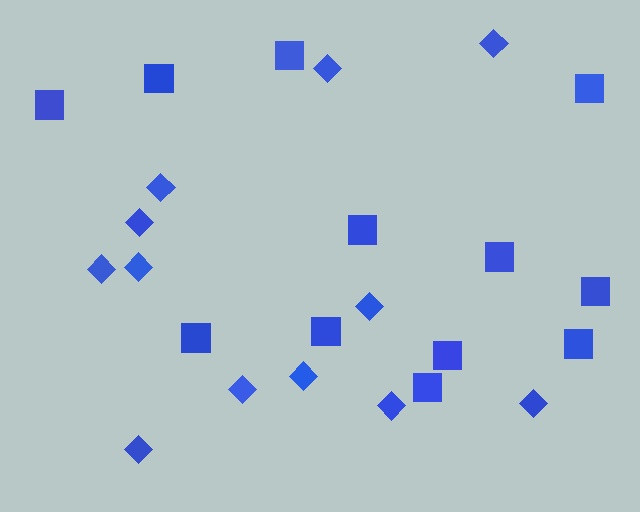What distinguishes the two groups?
There are 2 groups: one group of diamonds (12) and one group of squares (12).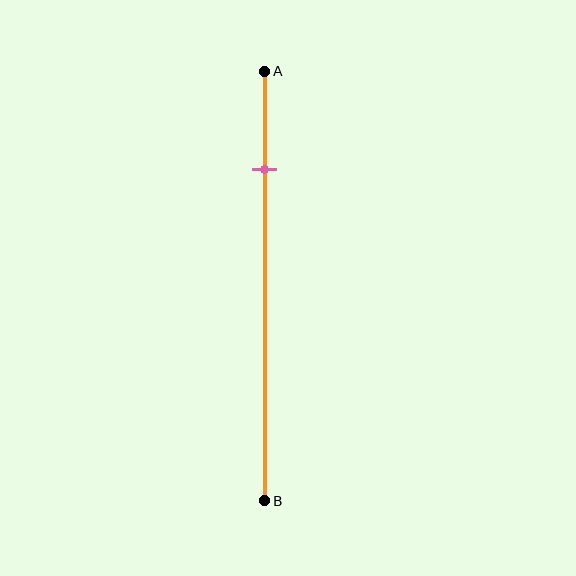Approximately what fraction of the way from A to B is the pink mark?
The pink mark is approximately 25% of the way from A to B.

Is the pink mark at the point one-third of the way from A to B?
No, the mark is at about 25% from A, not at the 33% one-third point.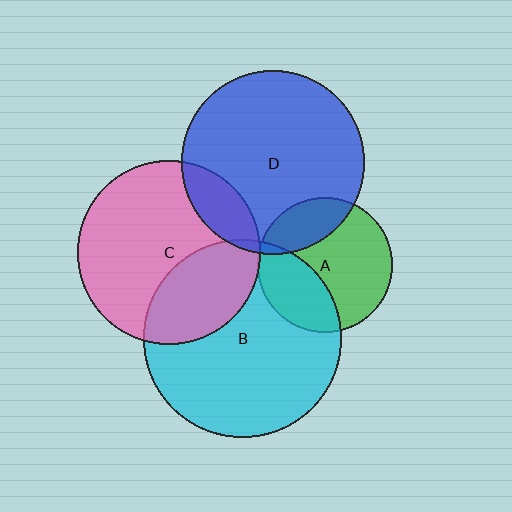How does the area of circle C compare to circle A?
Approximately 1.8 times.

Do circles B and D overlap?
Yes.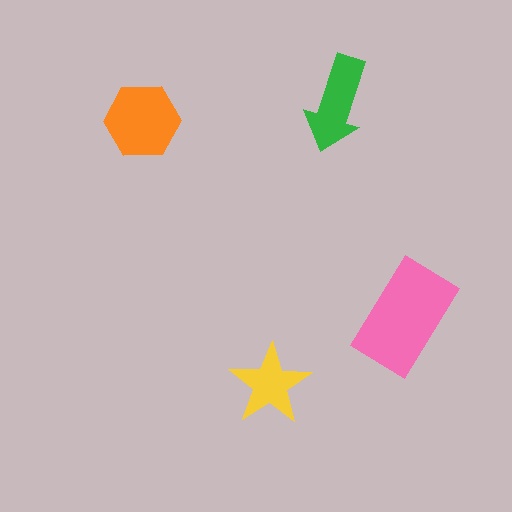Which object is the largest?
The pink rectangle.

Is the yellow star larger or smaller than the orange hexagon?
Smaller.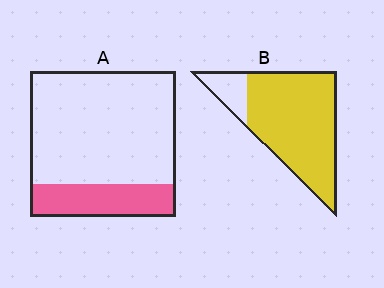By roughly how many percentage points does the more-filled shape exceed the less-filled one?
By roughly 60 percentage points (B over A).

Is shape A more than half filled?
No.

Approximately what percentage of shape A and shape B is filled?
A is approximately 25% and B is approximately 85%.